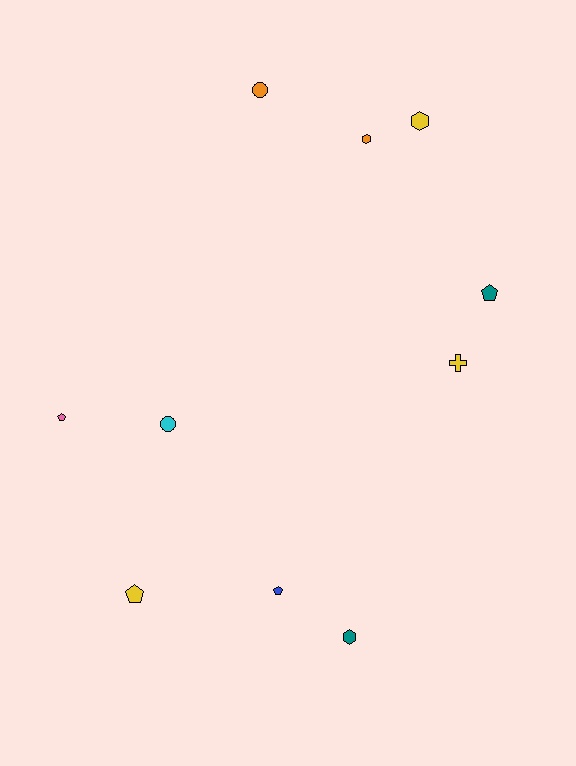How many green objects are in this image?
There are no green objects.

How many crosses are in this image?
There is 1 cross.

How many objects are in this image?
There are 10 objects.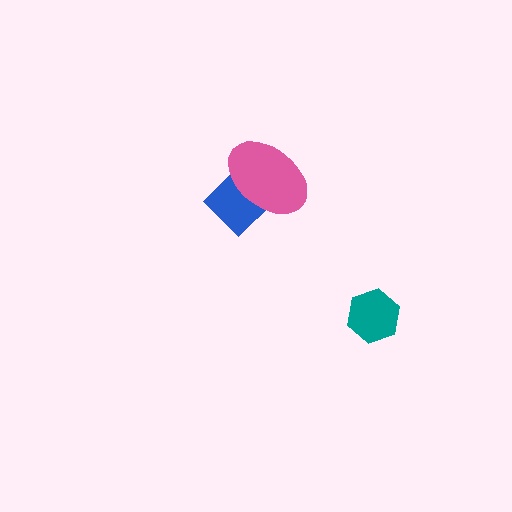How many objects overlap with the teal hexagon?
0 objects overlap with the teal hexagon.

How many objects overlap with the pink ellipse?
1 object overlaps with the pink ellipse.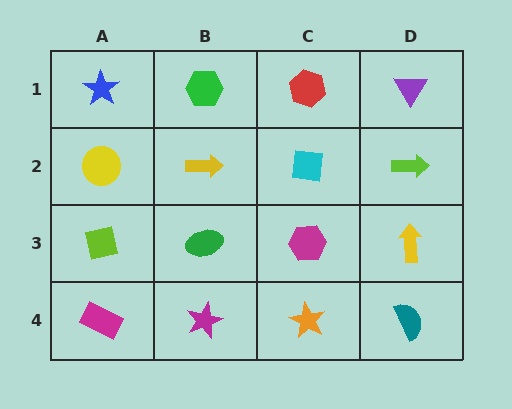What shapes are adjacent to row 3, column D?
A lime arrow (row 2, column D), a teal semicircle (row 4, column D), a magenta hexagon (row 3, column C).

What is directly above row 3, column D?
A lime arrow.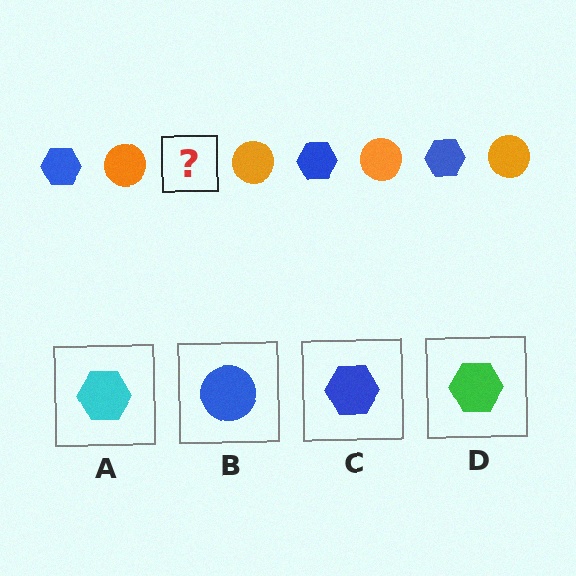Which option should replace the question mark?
Option C.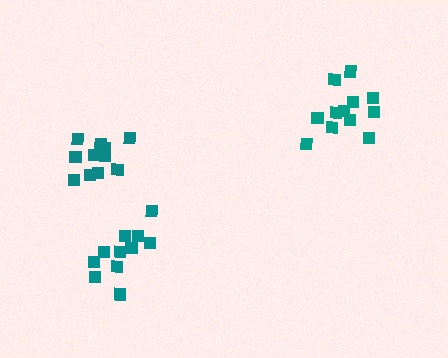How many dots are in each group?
Group 1: 12 dots, Group 2: 12 dots, Group 3: 11 dots (35 total).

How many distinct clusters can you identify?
There are 3 distinct clusters.